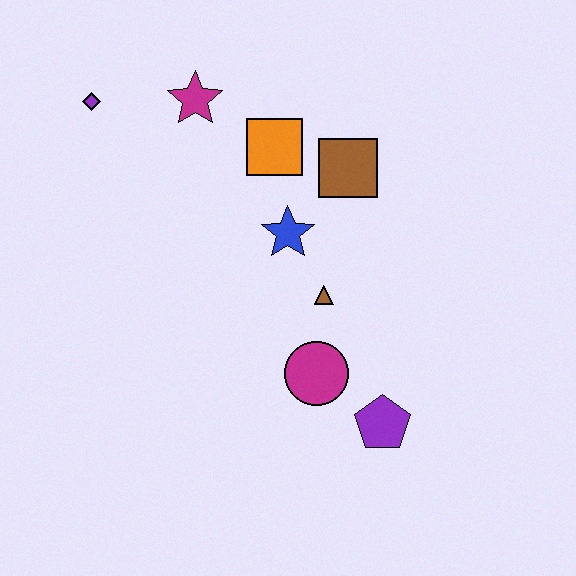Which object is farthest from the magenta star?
The purple pentagon is farthest from the magenta star.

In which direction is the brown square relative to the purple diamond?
The brown square is to the right of the purple diamond.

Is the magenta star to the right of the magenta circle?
No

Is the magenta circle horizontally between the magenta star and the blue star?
No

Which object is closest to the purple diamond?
The magenta star is closest to the purple diamond.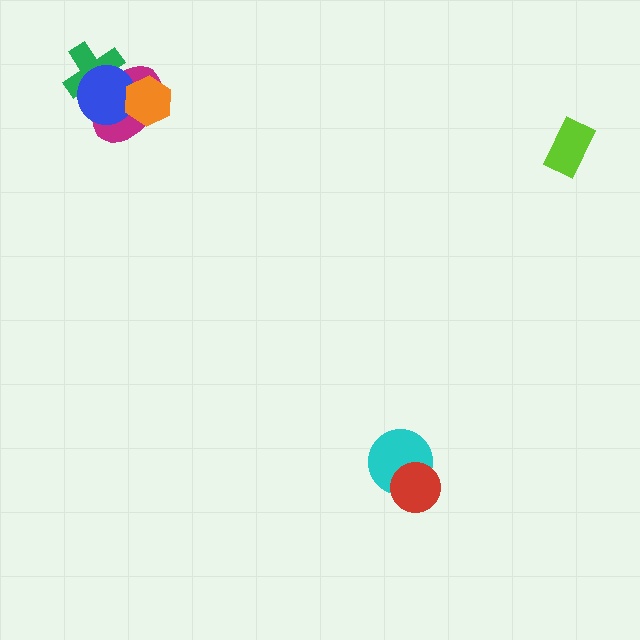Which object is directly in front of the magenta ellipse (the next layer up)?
The blue circle is directly in front of the magenta ellipse.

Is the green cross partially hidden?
Yes, it is partially covered by another shape.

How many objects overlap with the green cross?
2 objects overlap with the green cross.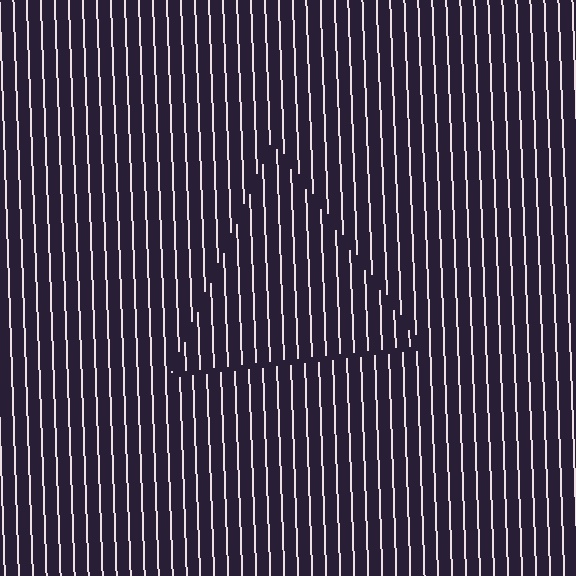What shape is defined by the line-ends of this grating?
An illusory triangle. The interior of the shape contains the same grating, shifted by half a period — the contour is defined by the phase discontinuity where line-ends from the inner and outer gratings abut.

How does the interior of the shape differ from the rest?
The interior of the shape contains the same grating, shifted by half a period — the contour is defined by the phase discontinuity where line-ends from the inner and outer gratings abut.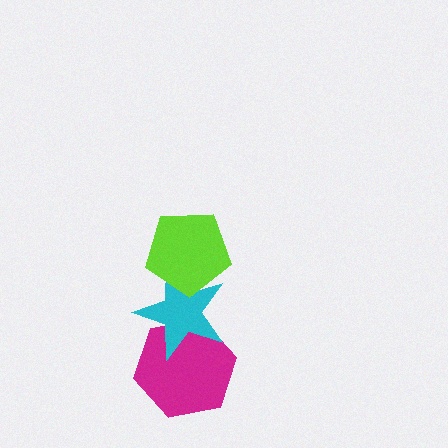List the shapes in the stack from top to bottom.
From top to bottom: the lime pentagon, the cyan star, the magenta hexagon.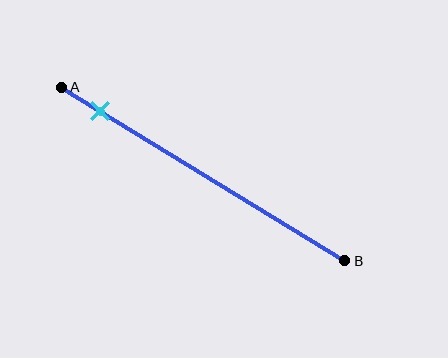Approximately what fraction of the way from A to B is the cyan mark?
The cyan mark is approximately 15% of the way from A to B.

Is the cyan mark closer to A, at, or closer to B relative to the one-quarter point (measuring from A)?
The cyan mark is closer to point A than the one-quarter point of segment AB.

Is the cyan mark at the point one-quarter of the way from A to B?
No, the mark is at about 15% from A, not at the 25% one-quarter point.